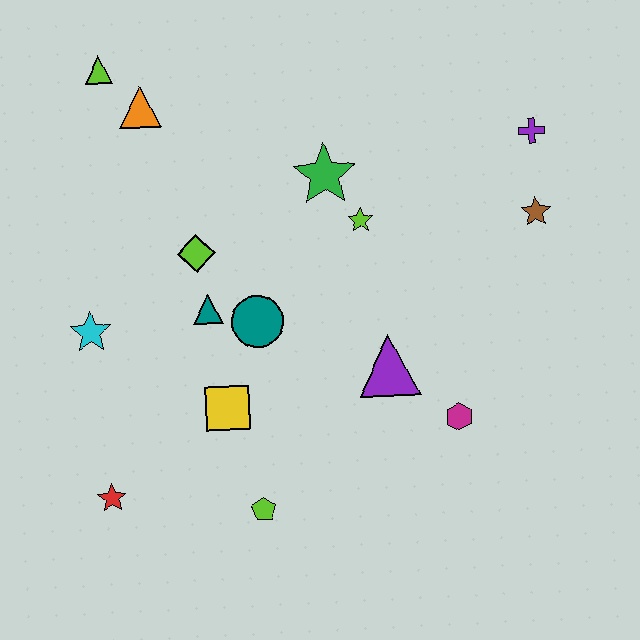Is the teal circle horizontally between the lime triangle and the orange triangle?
No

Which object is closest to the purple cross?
The brown star is closest to the purple cross.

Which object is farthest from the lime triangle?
The magenta hexagon is farthest from the lime triangle.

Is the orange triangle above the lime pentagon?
Yes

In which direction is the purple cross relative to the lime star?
The purple cross is to the right of the lime star.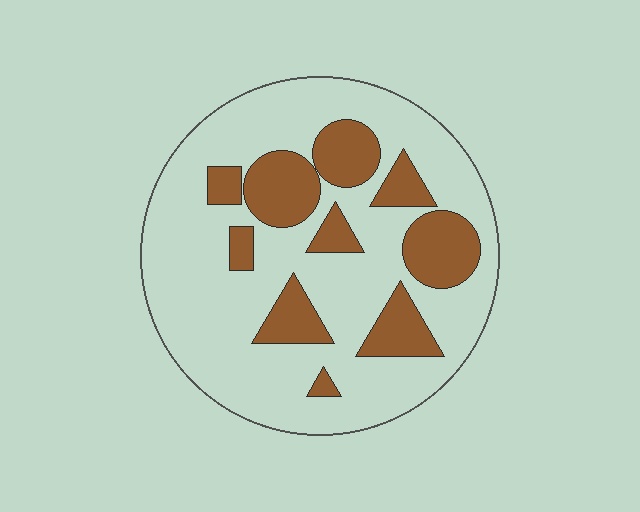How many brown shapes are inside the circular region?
10.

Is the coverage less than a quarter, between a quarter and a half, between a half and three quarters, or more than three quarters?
Between a quarter and a half.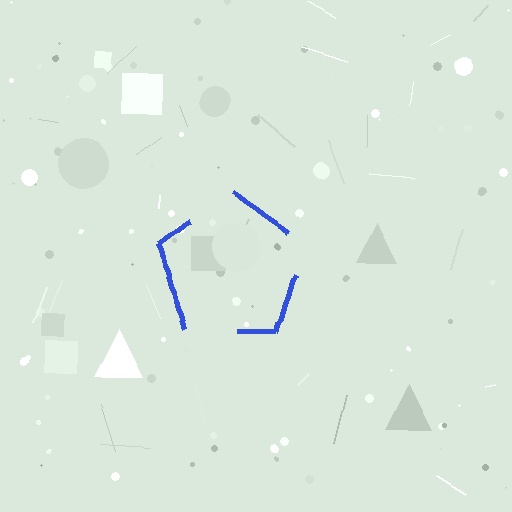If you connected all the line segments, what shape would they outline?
They would outline a pentagon.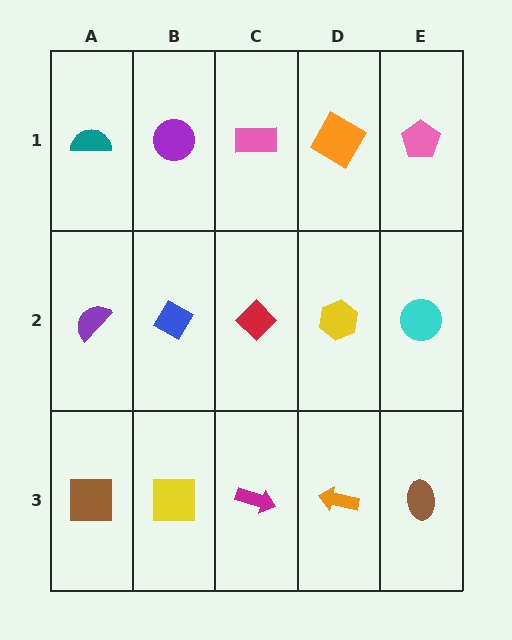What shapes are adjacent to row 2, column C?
A pink rectangle (row 1, column C), a magenta arrow (row 3, column C), a blue diamond (row 2, column B), a yellow hexagon (row 2, column D).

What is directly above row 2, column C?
A pink rectangle.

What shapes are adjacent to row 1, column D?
A yellow hexagon (row 2, column D), a pink rectangle (row 1, column C), a pink pentagon (row 1, column E).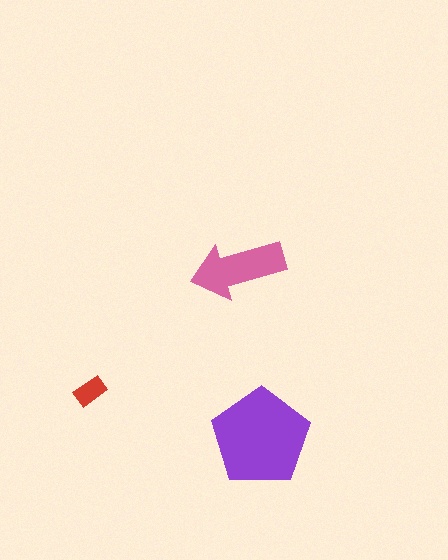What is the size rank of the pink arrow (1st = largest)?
2nd.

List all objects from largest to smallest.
The purple pentagon, the pink arrow, the red rectangle.